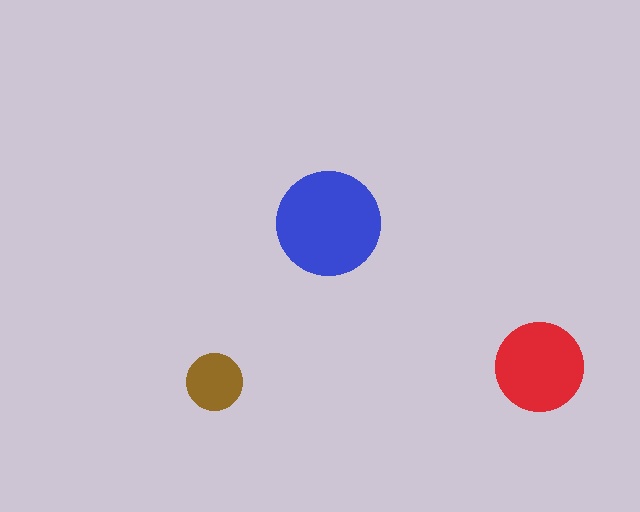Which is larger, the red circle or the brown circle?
The red one.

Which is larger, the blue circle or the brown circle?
The blue one.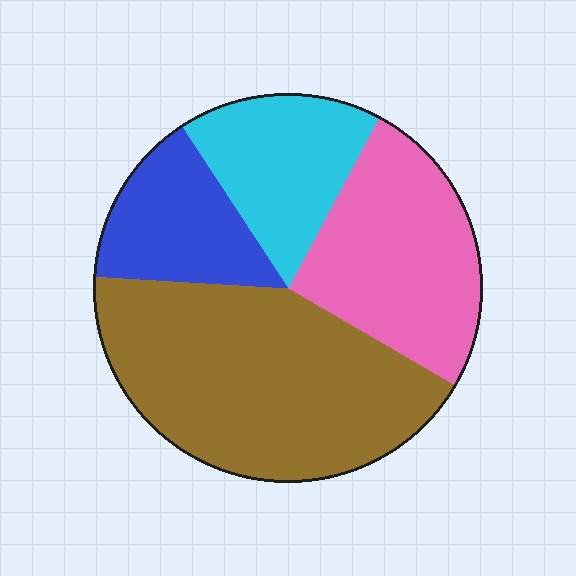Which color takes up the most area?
Brown, at roughly 40%.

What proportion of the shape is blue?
Blue covers roughly 15% of the shape.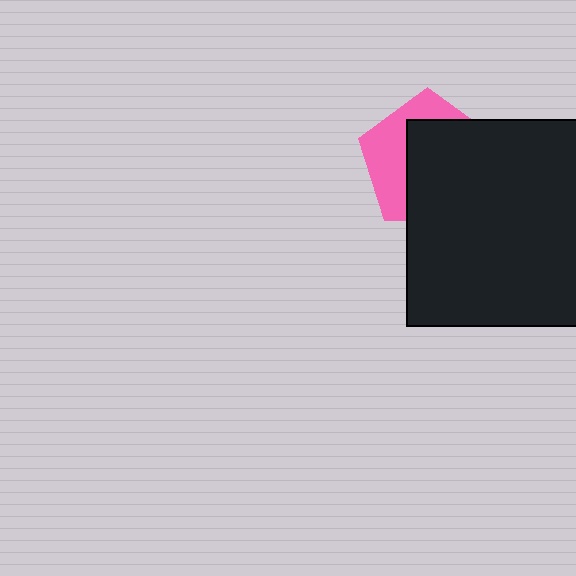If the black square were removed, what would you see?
You would see the complete pink pentagon.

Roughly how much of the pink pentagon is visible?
A small part of it is visible (roughly 38%).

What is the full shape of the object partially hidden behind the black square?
The partially hidden object is a pink pentagon.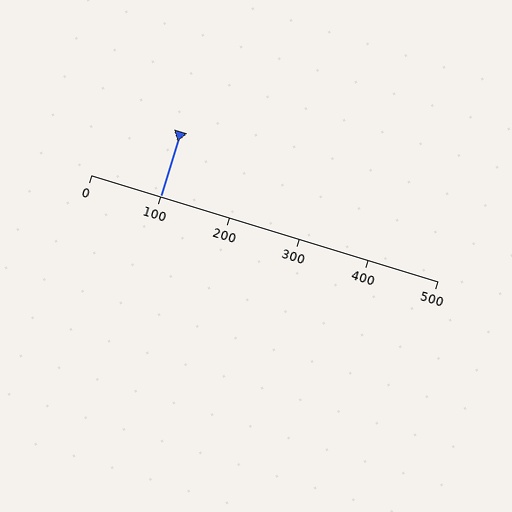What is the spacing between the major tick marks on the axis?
The major ticks are spaced 100 apart.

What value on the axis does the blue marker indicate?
The marker indicates approximately 100.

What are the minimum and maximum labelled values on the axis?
The axis runs from 0 to 500.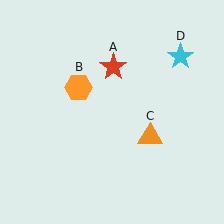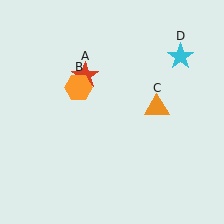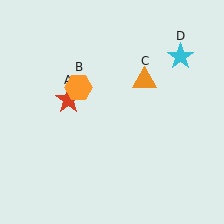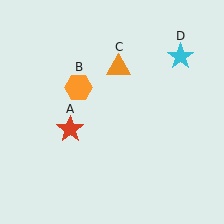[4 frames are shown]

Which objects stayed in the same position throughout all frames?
Orange hexagon (object B) and cyan star (object D) remained stationary.